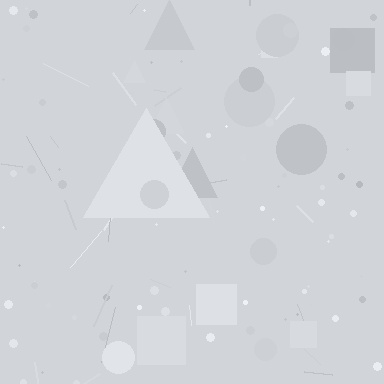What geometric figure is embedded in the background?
A triangle is embedded in the background.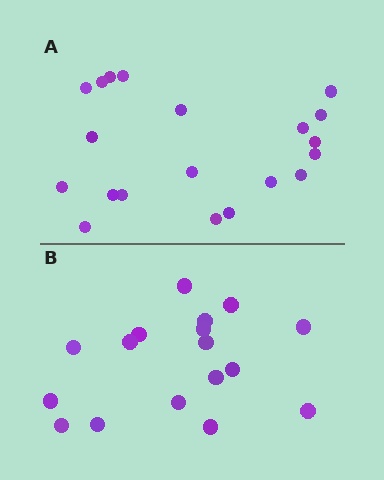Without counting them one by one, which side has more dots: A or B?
Region A (the top region) has more dots.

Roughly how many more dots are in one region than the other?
Region A has just a few more — roughly 2 or 3 more dots than region B.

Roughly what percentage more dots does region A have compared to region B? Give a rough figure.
About 20% more.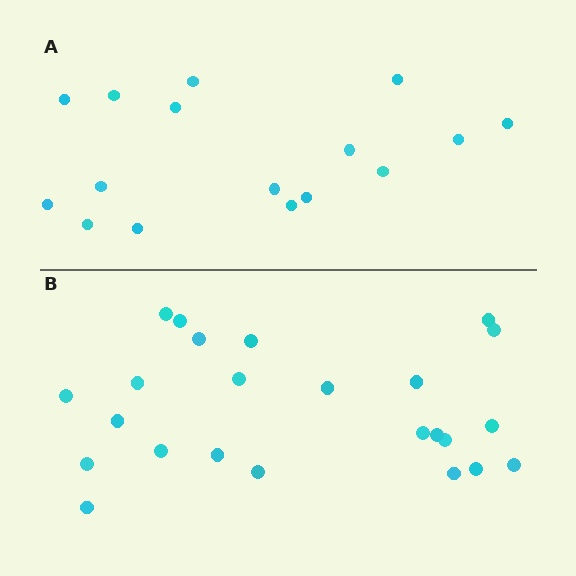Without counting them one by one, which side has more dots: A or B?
Region B (the bottom region) has more dots.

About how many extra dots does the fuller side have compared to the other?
Region B has roughly 8 or so more dots than region A.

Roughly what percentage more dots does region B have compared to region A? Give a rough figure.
About 50% more.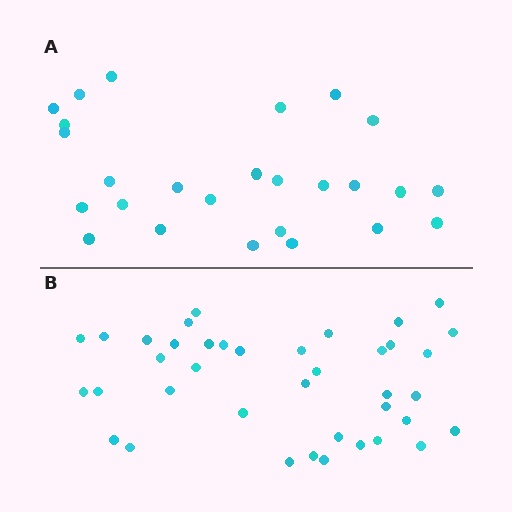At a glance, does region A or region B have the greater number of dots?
Region B (the bottom region) has more dots.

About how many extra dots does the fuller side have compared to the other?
Region B has approximately 15 more dots than region A.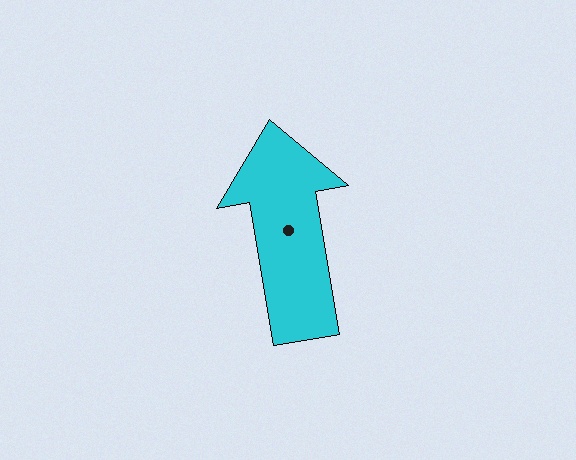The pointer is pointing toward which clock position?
Roughly 12 o'clock.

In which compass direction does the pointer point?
North.